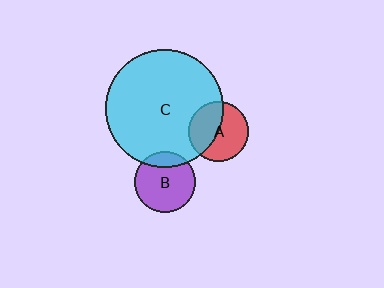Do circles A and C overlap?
Yes.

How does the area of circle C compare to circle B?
Approximately 3.8 times.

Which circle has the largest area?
Circle C (cyan).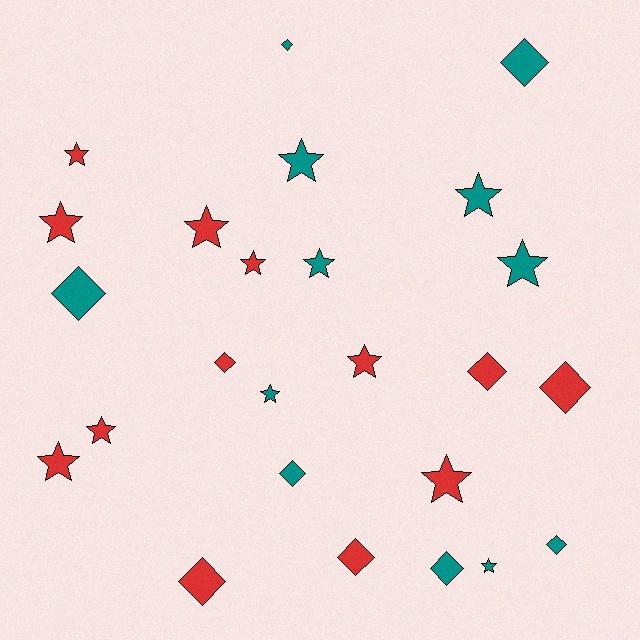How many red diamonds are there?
There are 5 red diamonds.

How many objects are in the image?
There are 25 objects.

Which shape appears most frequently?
Star, with 14 objects.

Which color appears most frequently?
Red, with 13 objects.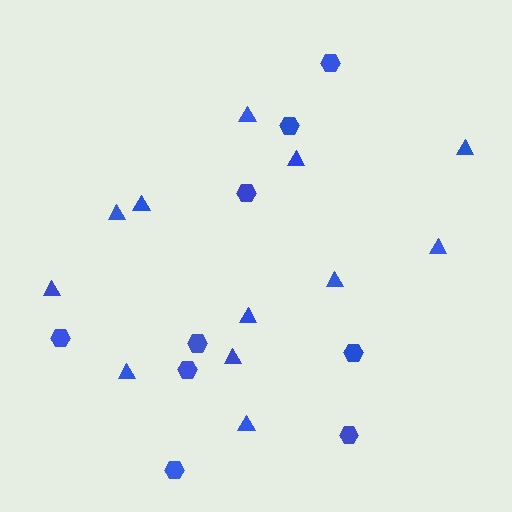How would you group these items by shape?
There are 2 groups: one group of triangles (12) and one group of hexagons (9).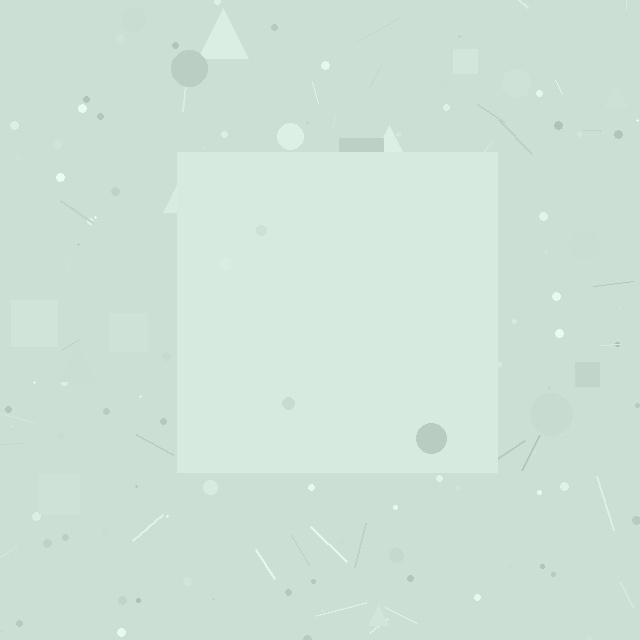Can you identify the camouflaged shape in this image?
The camouflaged shape is a square.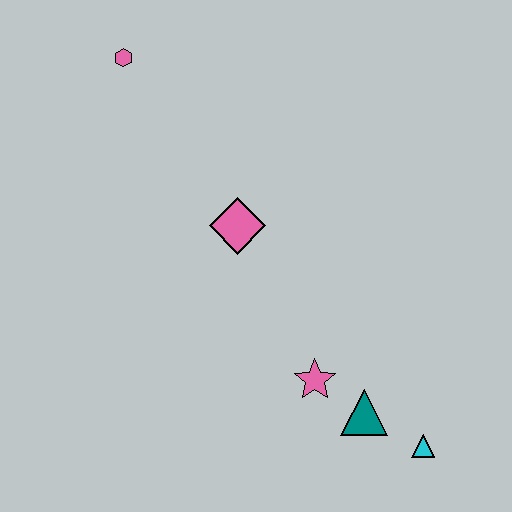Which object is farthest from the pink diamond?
The cyan triangle is farthest from the pink diamond.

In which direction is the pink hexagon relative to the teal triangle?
The pink hexagon is above the teal triangle.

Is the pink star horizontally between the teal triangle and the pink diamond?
Yes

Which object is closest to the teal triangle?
The pink star is closest to the teal triangle.